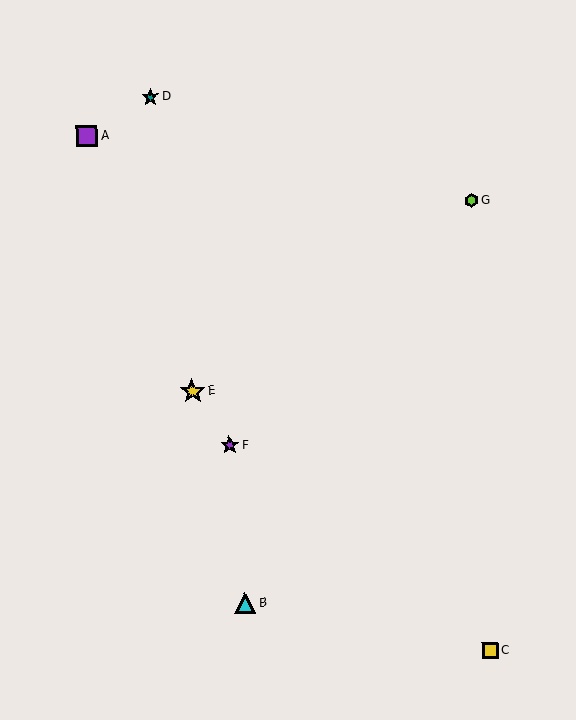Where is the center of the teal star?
The center of the teal star is at (150, 97).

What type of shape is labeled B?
Shape B is a cyan triangle.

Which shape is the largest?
The yellow star (labeled E) is the largest.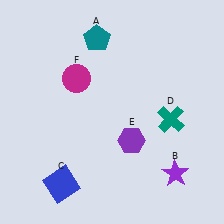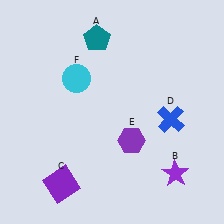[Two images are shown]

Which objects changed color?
C changed from blue to purple. D changed from teal to blue. F changed from magenta to cyan.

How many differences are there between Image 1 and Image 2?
There are 3 differences between the two images.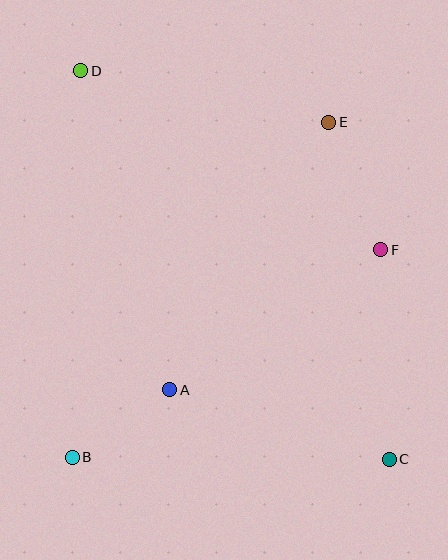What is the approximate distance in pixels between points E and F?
The distance between E and F is approximately 138 pixels.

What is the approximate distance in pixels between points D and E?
The distance between D and E is approximately 253 pixels.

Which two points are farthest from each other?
Points C and D are farthest from each other.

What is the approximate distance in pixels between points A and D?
The distance between A and D is approximately 331 pixels.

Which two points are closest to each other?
Points A and B are closest to each other.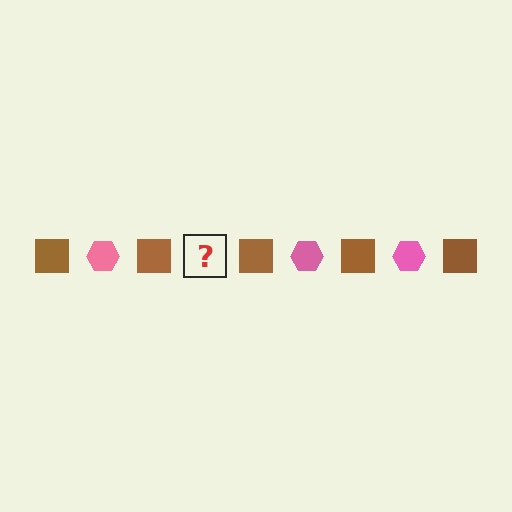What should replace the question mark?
The question mark should be replaced with a pink hexagon.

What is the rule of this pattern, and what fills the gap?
The rule is that the pattern alternates between brown square and pink hexagon. The gap should be filled with a pink hexagon.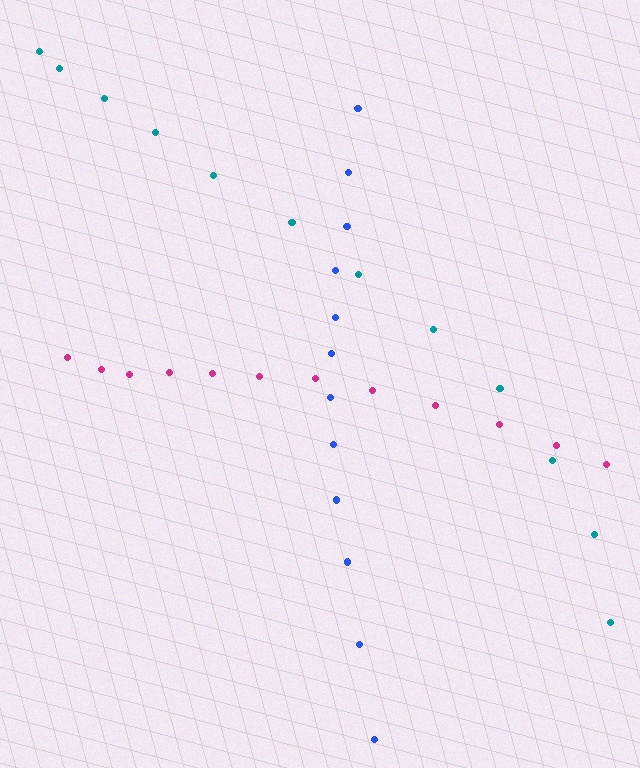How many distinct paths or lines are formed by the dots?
There are 3 distinct paths.